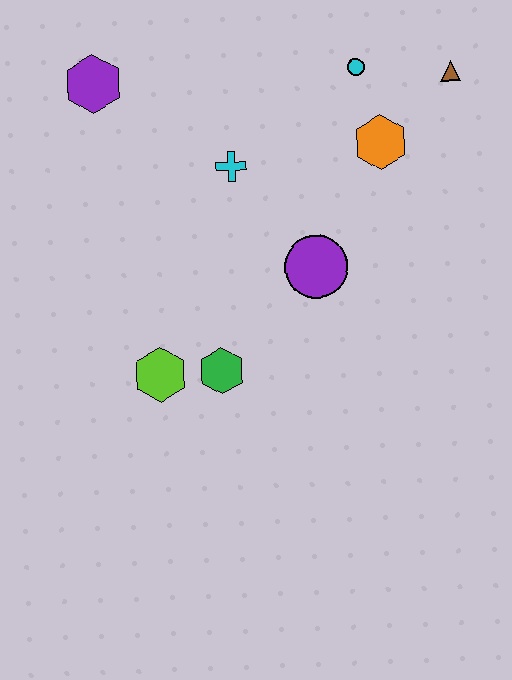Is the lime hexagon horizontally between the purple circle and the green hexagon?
No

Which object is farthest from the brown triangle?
The lime hexagon is farthest from the brown triangle.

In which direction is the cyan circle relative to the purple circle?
The cyan circle is above the purple circle.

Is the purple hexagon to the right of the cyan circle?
No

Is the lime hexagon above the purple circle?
No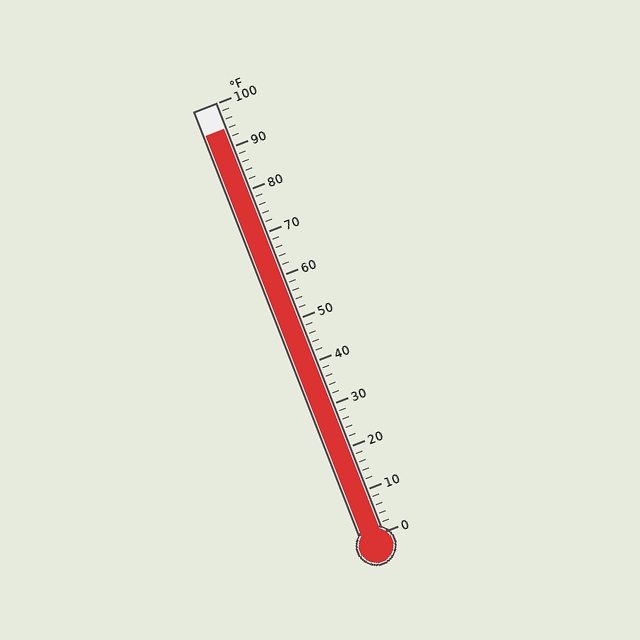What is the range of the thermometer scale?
The thermometer scale ranges from 0°F to 100°F.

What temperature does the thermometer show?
The thermometer shows approximately 94°F.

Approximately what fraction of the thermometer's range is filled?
The thermometer is filled to approximately 95% of its range.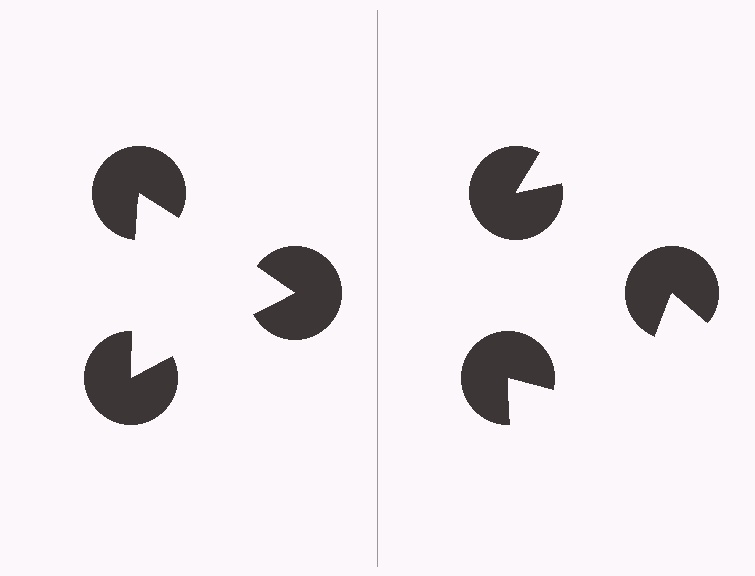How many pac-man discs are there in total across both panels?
6 — 3 on each side.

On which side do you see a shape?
An illusory triangle appears on the left side. On the right side the wedge cuts are rotated, so no coherent shape forms.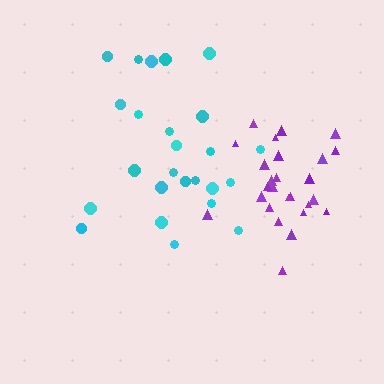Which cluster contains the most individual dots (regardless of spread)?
Purple (27).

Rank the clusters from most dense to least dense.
purple, cyan.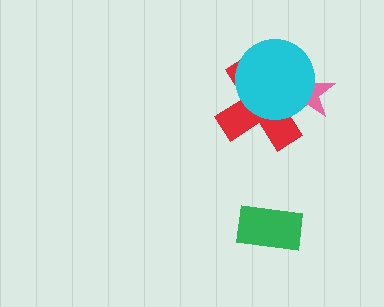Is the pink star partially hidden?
Yes, it is partially covered by another shape.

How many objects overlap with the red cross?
2 objects overlap with the red cross.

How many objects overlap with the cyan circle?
2 objects overlap with the cyan circle.